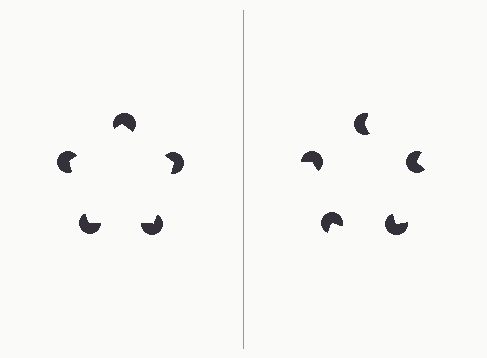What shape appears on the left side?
An illusory pentagon.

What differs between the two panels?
The pac-man discs are positioned identically on both sides; only the wedge orientations differ. On the left they align to a pentagon; on the right they are misaligned.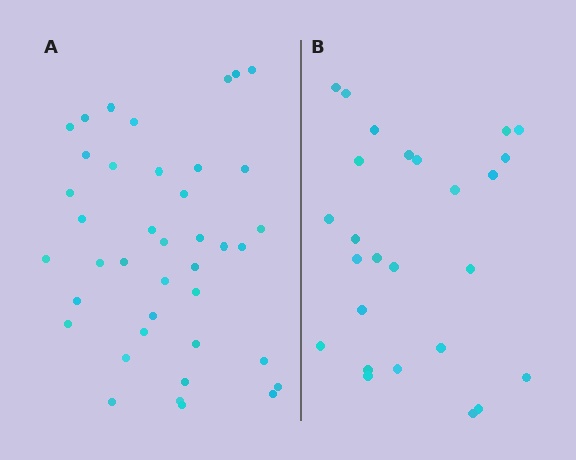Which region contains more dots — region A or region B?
Region A (the left region) has more dots.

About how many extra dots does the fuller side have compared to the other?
Region A has approximately 15 more dots than region B.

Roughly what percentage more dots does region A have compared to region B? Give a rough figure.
About 55% more.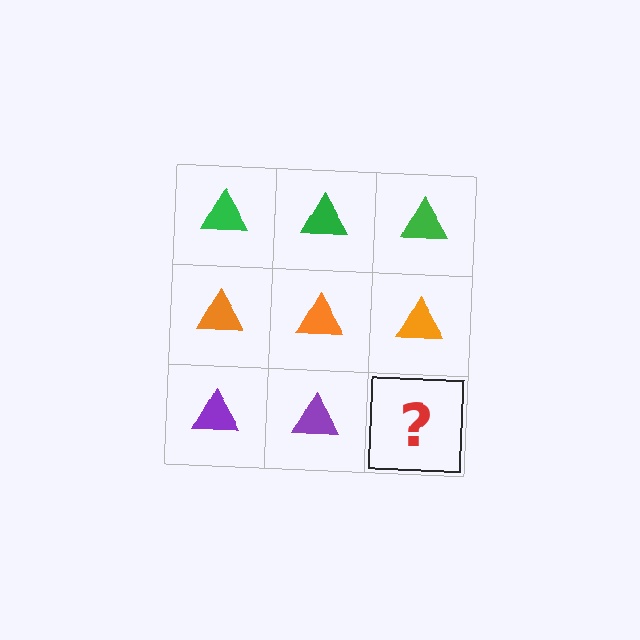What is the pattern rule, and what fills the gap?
The rule is that each row has a consistent color. The gap should be filled with a purple triangle.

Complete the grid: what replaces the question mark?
The question mark should be replaced with a purple triangle.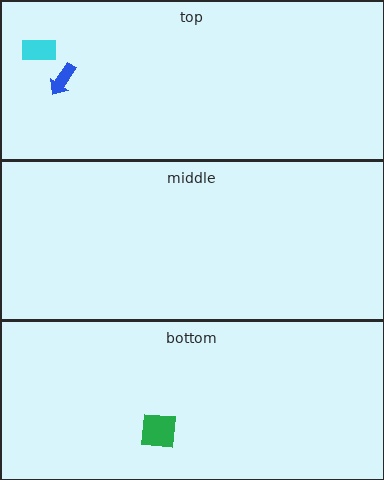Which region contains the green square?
The bottom region.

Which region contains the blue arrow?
The top region.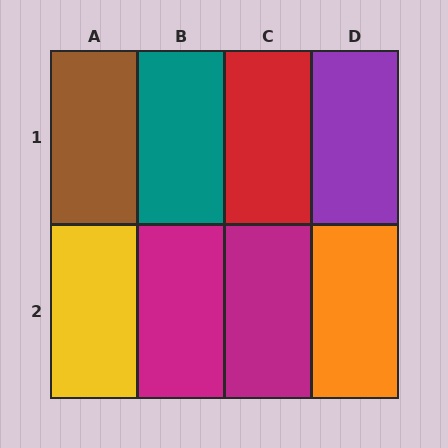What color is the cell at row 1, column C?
Red.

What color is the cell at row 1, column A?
Brown.